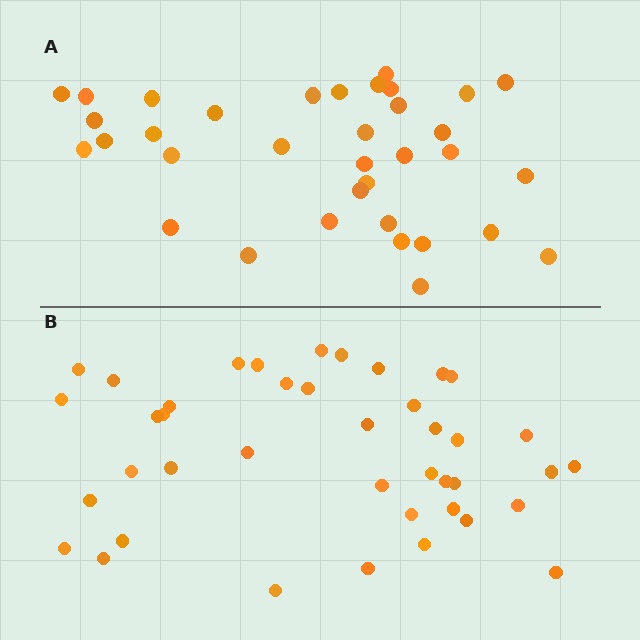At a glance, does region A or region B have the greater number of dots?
Region B (the bottom region) has more dots.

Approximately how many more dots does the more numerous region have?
Region B has about 6 more dots than region A.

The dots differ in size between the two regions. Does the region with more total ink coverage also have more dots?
No. Region A has more total ink coverage because its dots are larger, but region B actually contains more individual dots. Total area can be misleading — the number of items is what matters here.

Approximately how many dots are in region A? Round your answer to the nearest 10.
About 40 dots. (The exact count is 35, which rounds to 40.)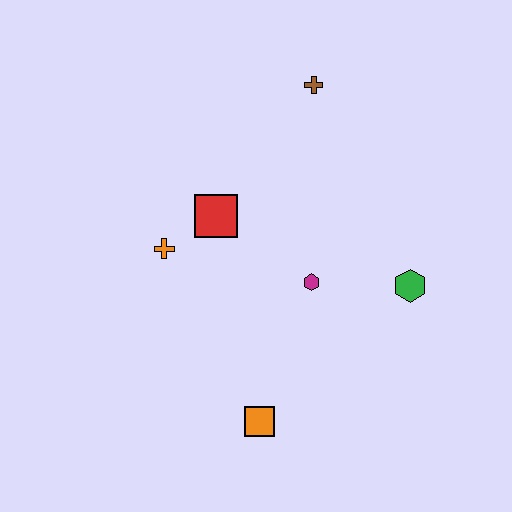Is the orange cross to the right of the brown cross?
No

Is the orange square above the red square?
No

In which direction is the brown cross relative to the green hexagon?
The brown cross is above the green hexagon.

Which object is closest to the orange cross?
The red square is closest to the orange cross.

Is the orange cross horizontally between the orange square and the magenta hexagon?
No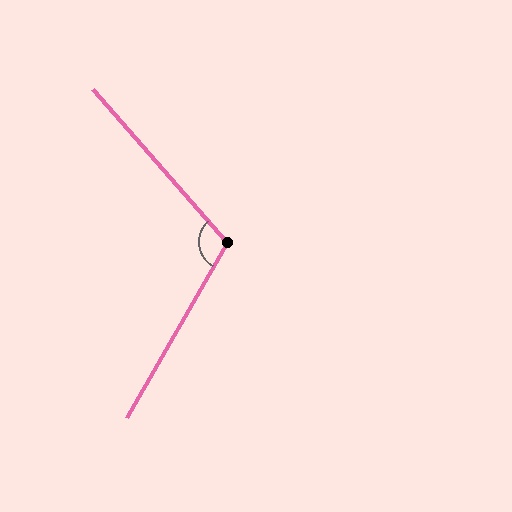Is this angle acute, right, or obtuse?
It is obtuse.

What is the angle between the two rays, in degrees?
Approximately 109 degrees.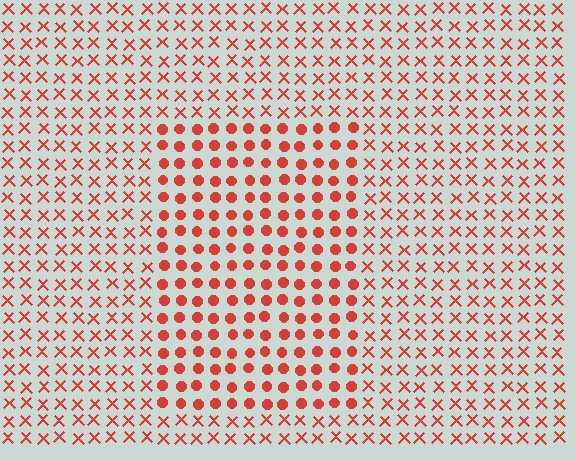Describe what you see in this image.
The image is filled with small red elements arranged in a uniform grid. A rectangle-shaped region contains circles, while the surrounding area contains X marks. The boundary is defined purely by the change in element shape.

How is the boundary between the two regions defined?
The boundary is defined by a change in element shape: circles inside vs. X marks outside. All elements share the same color and spacing.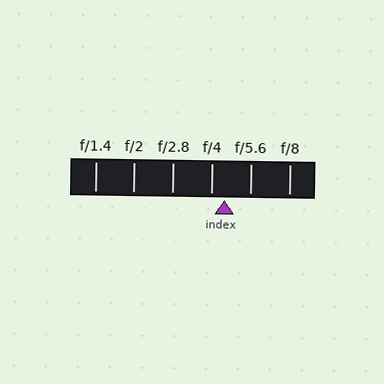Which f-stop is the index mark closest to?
The index mark is closest to f/4.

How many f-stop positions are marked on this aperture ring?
There are 6 f-stop positions marked.